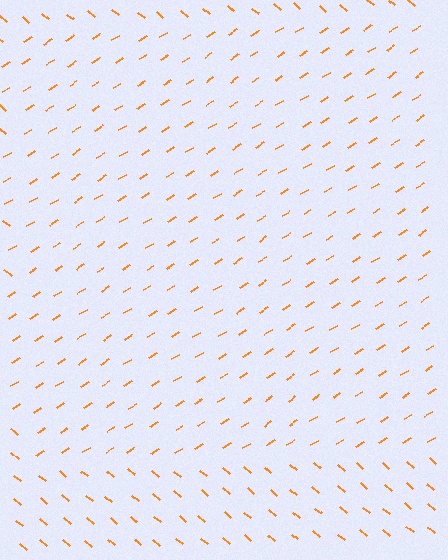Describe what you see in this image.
The image is filled with small orange line segments. A rectangle region in the image has lines oriented differently from the surrounding lines, creating a visible texture boundary.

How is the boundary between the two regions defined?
The boundary is defined purely by a change in line orientation (approximately 71 degrees difference). All lines are the same color and thickness.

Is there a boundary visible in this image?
Yes, there is a texture boundary formed by a change in line orientation.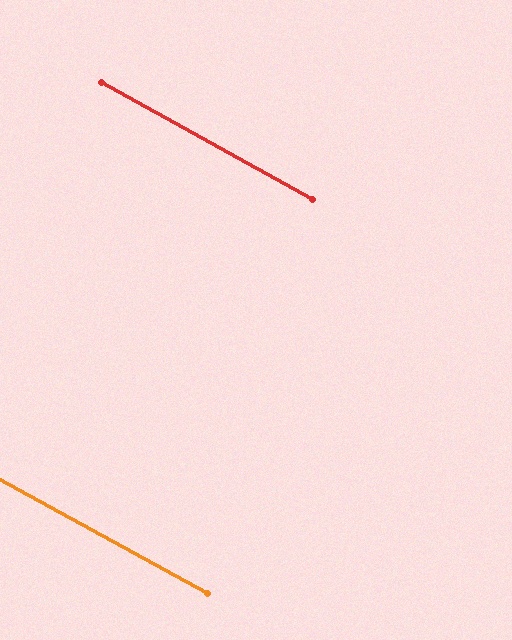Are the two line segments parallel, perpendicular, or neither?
Parallel — their directions differ by only 0.5°.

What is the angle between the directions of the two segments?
Approximately 1 degree.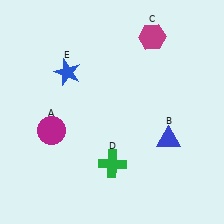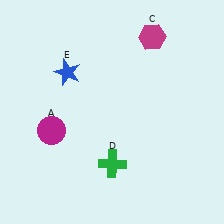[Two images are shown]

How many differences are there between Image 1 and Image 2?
There is 1 difference between the two images.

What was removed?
The blue triangle (B) was removed in Image 2.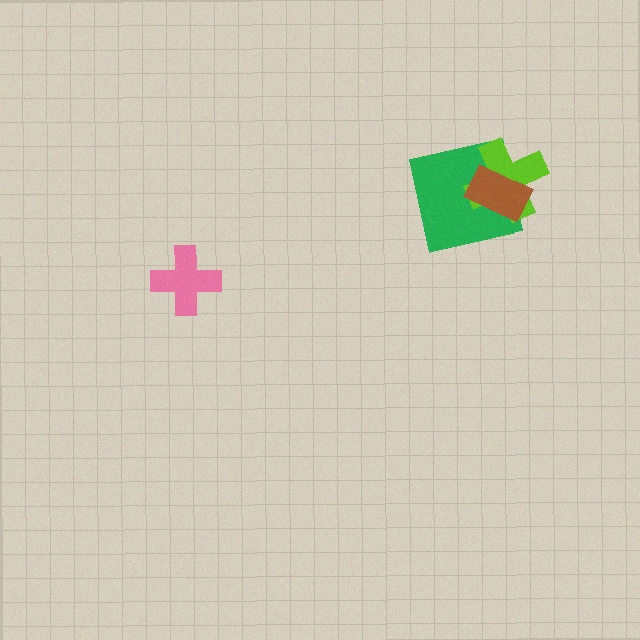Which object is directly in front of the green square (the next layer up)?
The lime cross is directly in front of the green square.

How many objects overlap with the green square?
2 objects overlap with the green square.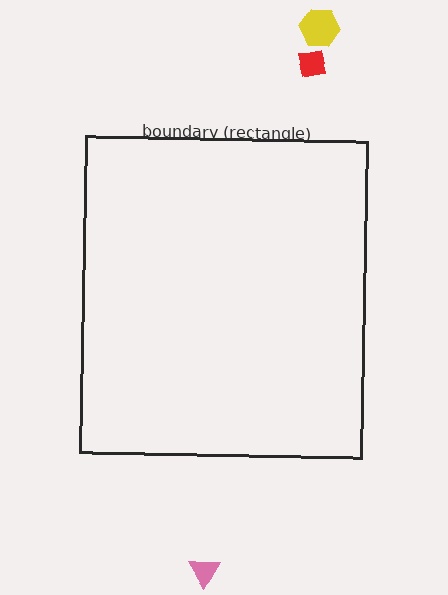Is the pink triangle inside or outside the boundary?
Outside.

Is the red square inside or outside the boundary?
Outside.